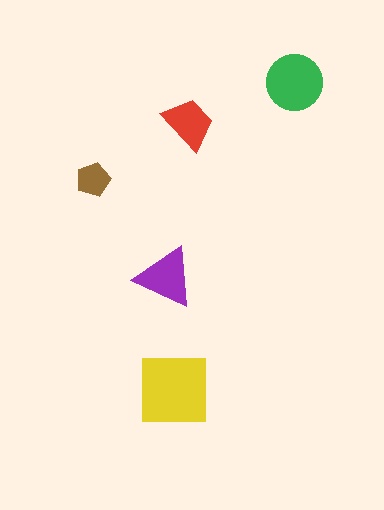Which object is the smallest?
The brown pentagon.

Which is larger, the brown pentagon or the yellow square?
The yellow square.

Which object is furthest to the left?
The brown pentagon is leftmost.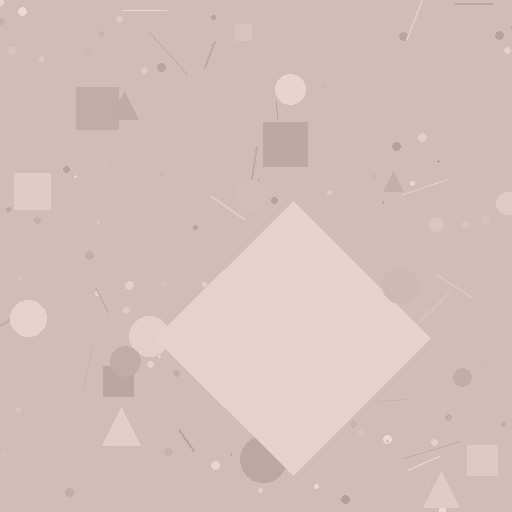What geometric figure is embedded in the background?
A diamond is embedded in the background.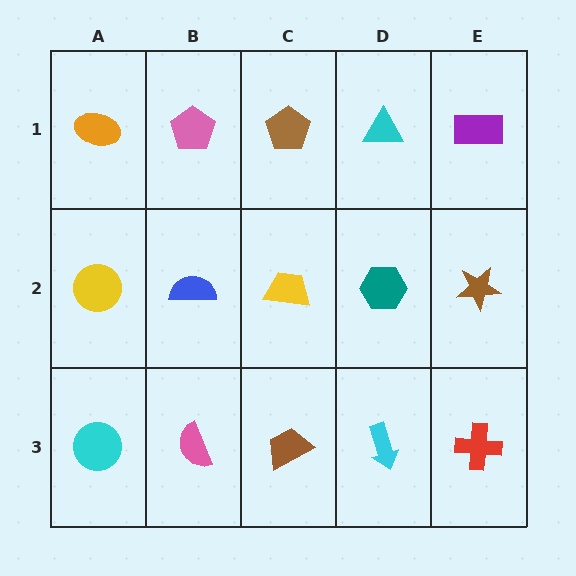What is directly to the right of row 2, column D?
A brown star.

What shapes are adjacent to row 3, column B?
A blue semicircle (row 2, column B), a cyan circle (row 3, column A), a brown trapezoid (row 3, column C).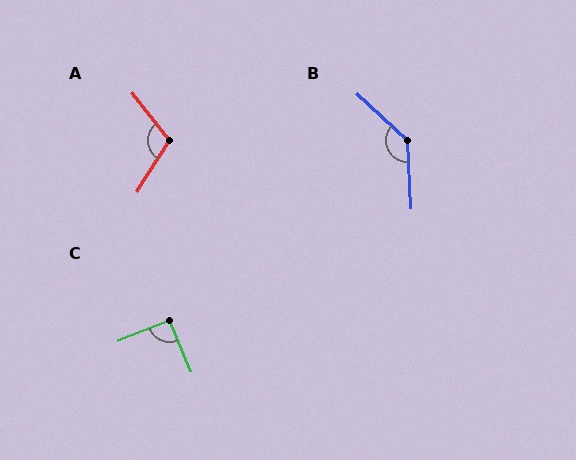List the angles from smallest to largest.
C (90°), A (109°), B (135°).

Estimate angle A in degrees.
Approximately 109 degrees.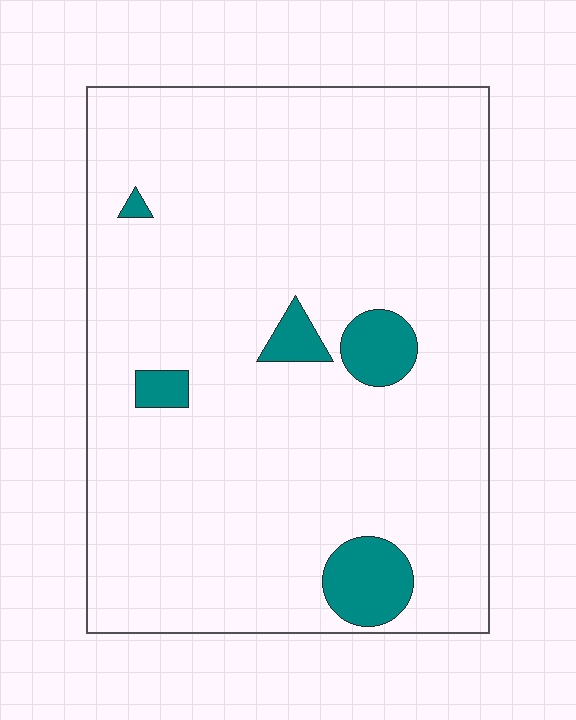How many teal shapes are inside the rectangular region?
5.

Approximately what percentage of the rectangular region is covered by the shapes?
Approximately 10%.